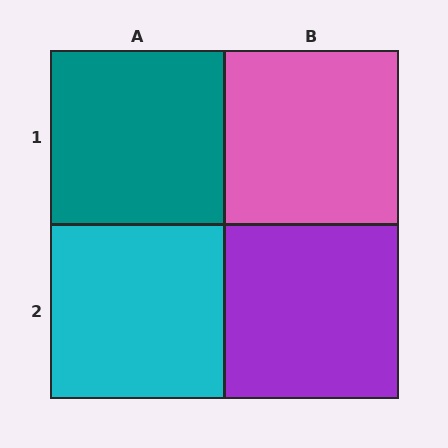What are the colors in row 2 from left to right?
Cyan, purple.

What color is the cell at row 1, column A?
Teal.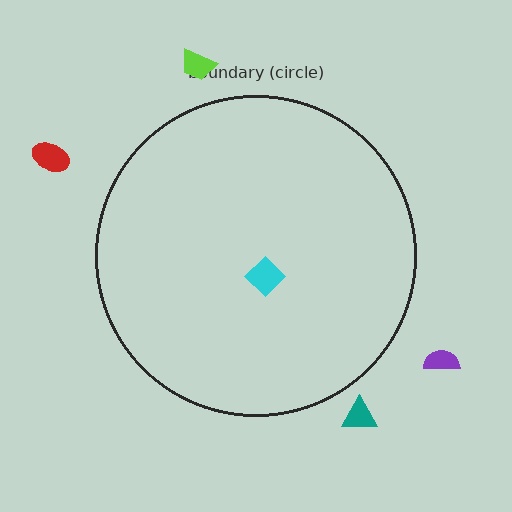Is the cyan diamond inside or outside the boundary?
Inside.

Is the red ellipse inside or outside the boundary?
Outside.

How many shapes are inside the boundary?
1 inside, 4 outside.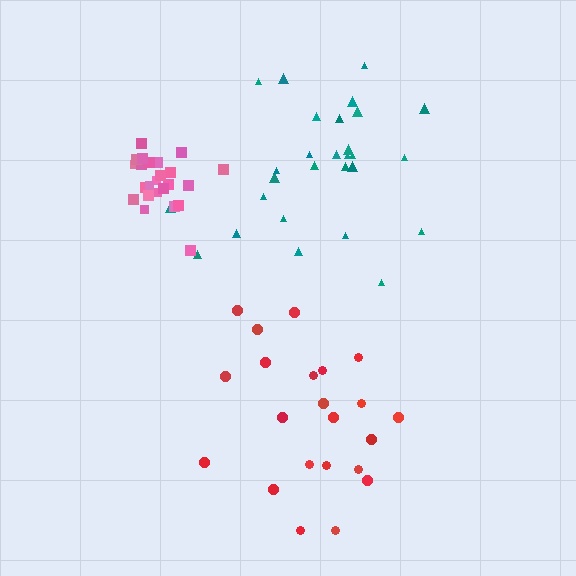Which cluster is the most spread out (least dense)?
Red.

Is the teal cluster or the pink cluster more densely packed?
Pink.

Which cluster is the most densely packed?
Pink.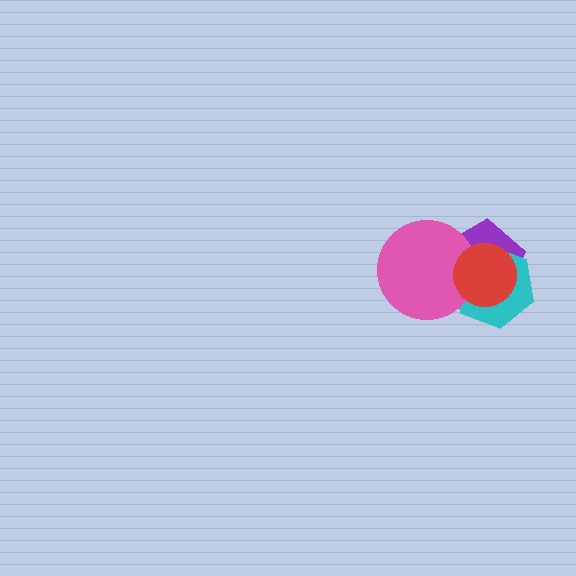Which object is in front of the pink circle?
The red circle is in front of the pink circle.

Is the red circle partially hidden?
No, no other shape covers it.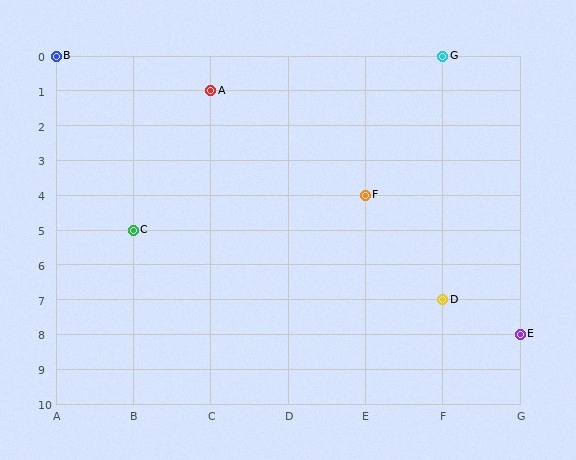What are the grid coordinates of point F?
Point F is at grid coordinates (E, 4).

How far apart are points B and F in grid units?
Points B and F are 4 columns and 4 rows apart (about 5.7 grid units diagonally).